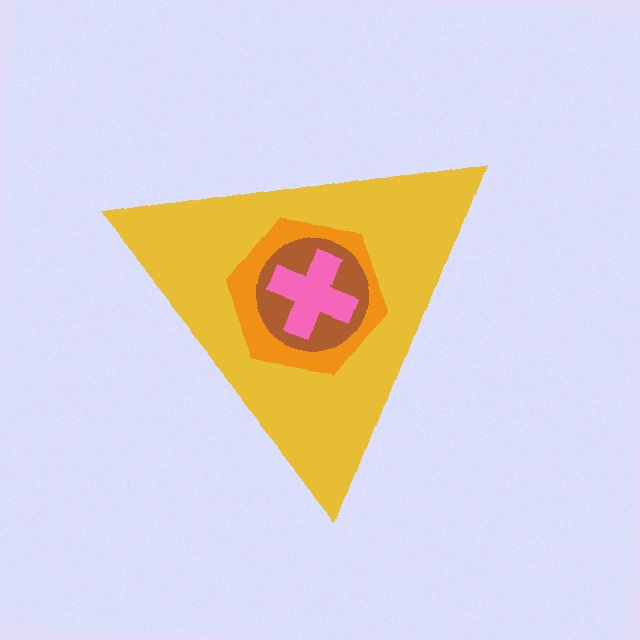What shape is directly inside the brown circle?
The pink cross.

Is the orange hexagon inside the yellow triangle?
Yes.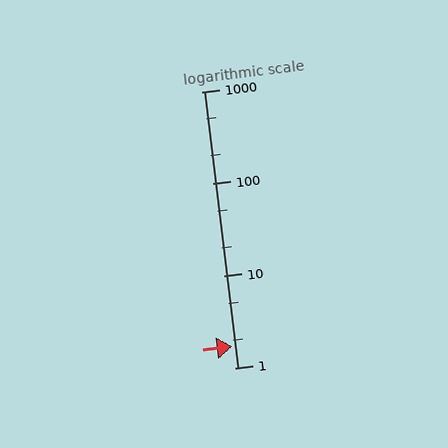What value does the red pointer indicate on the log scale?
The pointer indicates approximately 1.7.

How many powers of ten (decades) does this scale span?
The scale spans 3 decades, from 1 to 1000.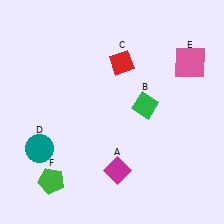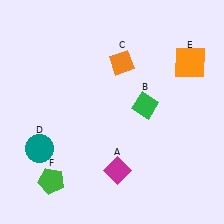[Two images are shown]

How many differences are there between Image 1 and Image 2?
There are 2 differences between the two images.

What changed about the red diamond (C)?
In Image 1, C is red. In Image 2, it changed to orange.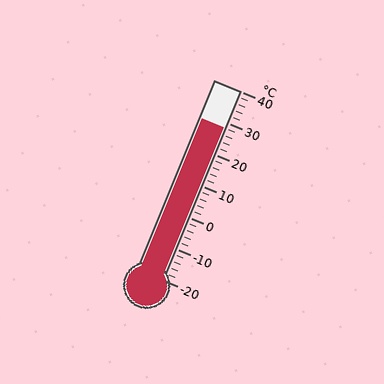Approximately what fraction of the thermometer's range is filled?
The thermometer is filled to approximately 80% of its range.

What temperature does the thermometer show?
The thermometer shows approximately 28°C.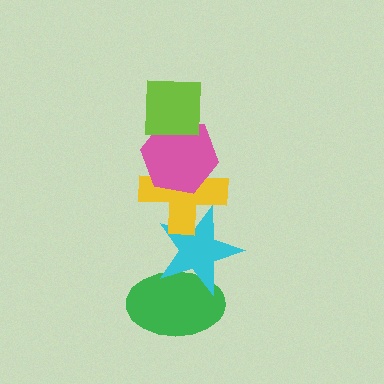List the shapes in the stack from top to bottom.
From top to bottom: the lime square, the pink hexagon, the yellow cross, the cyan star, the green ellipse.